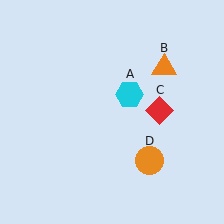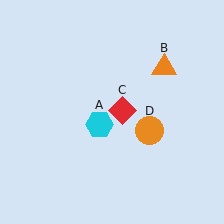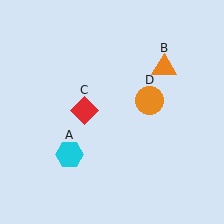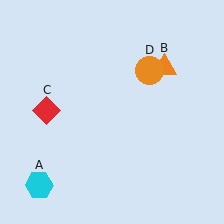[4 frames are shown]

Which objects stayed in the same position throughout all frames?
Orange triangle (object B) remained stationary.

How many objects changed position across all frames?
3 objects changed position: cyan hexagon (object A), red diamond (object C), orange circle (object D).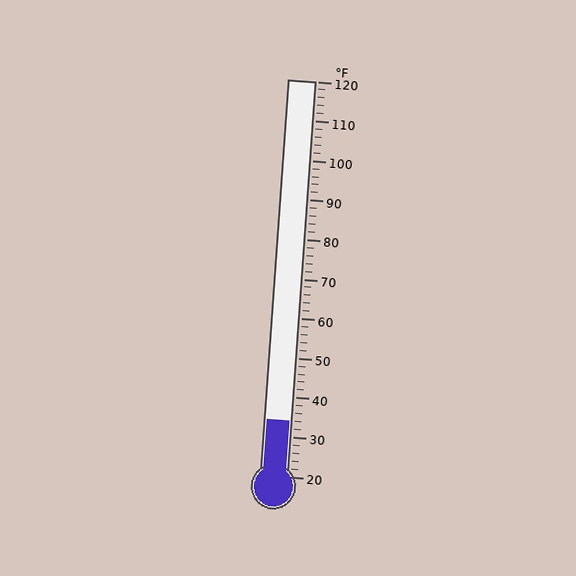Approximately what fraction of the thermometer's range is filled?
The thermometer is filled to approximately 15% of its range.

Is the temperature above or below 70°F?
The temperature is below 70°F.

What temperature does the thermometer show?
The thermometer shows approximately 34°F.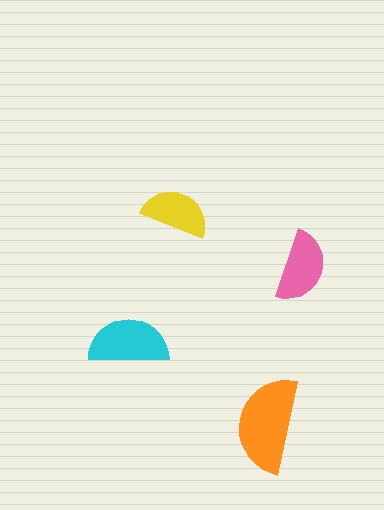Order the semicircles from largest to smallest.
the orange one, the cyan one, the pink one, the yellow one.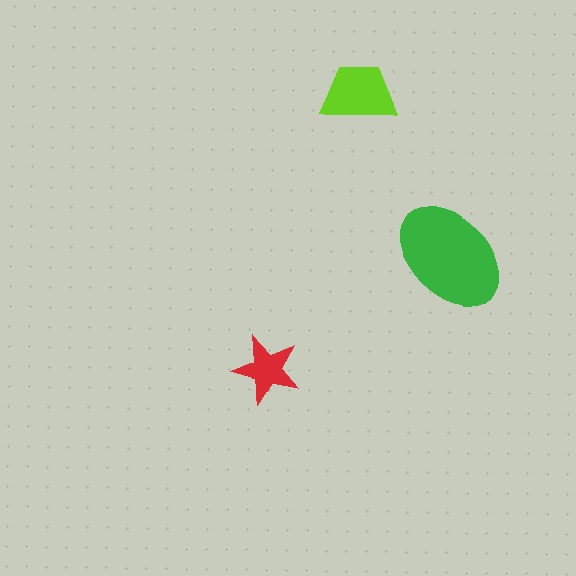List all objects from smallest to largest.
The red star, the lime trapezoid, the green ellipse.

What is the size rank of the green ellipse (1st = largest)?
1st.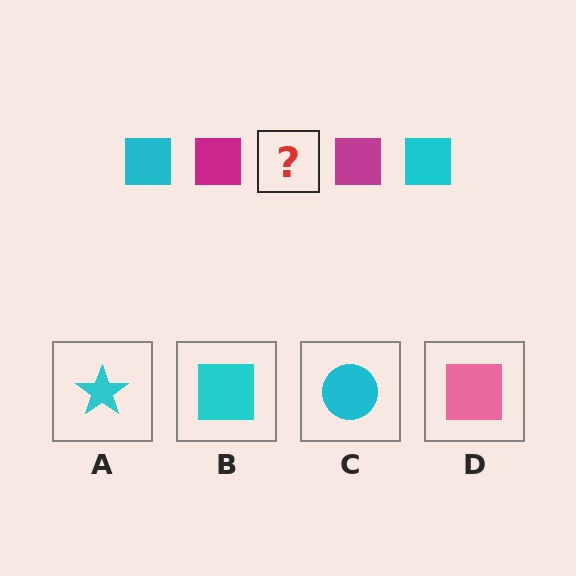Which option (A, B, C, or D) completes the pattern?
B.